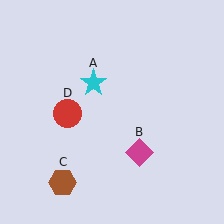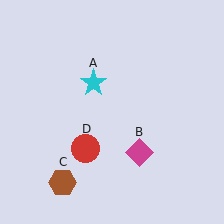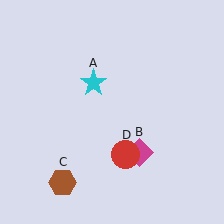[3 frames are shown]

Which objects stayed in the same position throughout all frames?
Cyan star (object A) and magenta diamond (object B) and brown hexagon (object C) remained stationary.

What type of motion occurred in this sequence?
The red circle (object D) rotated counterclockwise around the center of the scene.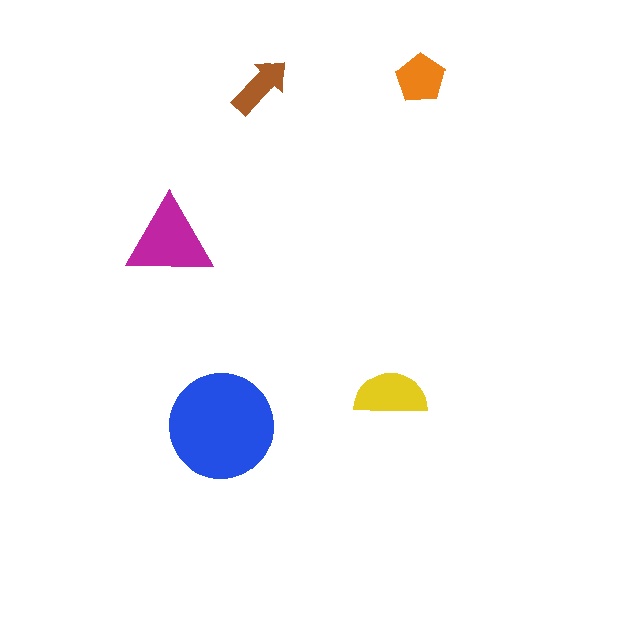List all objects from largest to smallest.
The blue circle, the magenta triangle, the yellow semicircle, the orange pentagon, the brown arrow.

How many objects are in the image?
There are 5 objects in the image.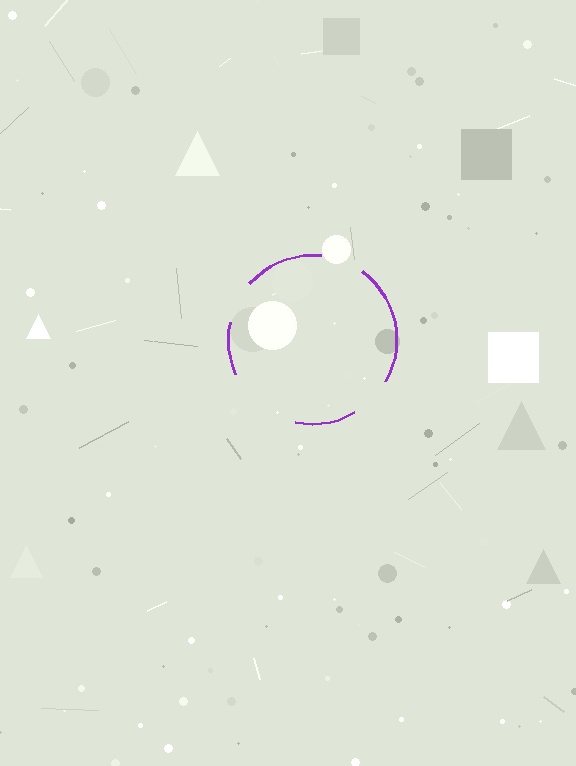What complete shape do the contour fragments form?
The contour fragments form a circle.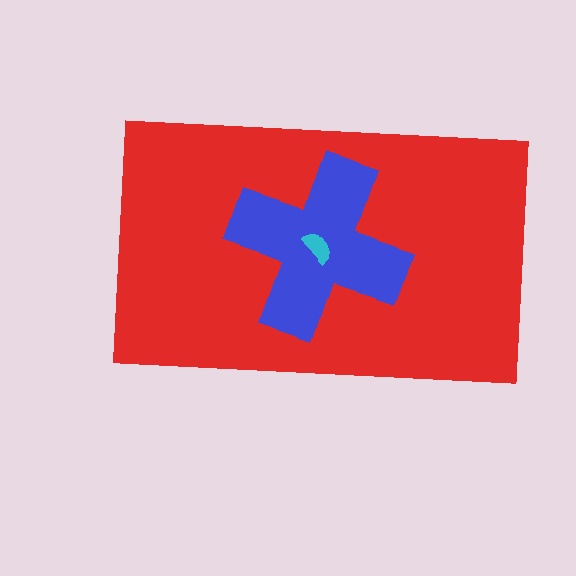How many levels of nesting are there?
3.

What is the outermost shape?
The red rectangle.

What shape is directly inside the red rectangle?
The blue cross.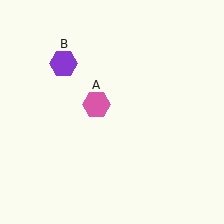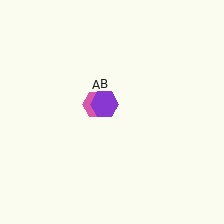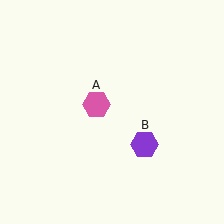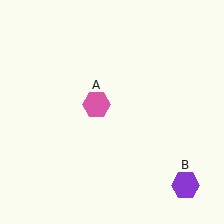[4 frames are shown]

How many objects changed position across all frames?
1 object changed position: purple hexagon (object B).